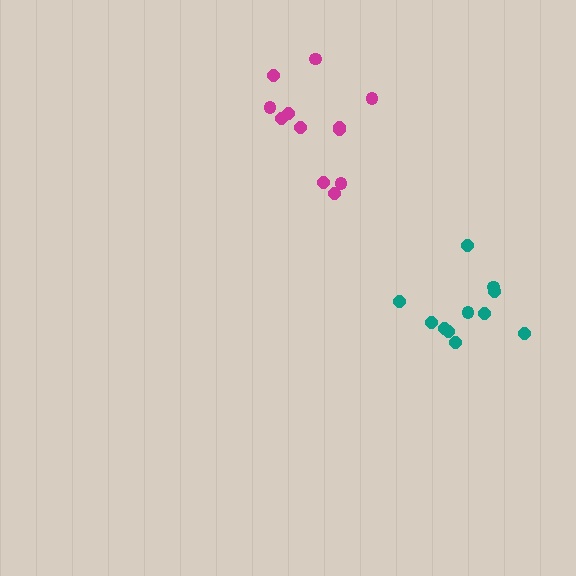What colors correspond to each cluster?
The clusters are colored: teal, magenta.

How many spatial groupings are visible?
There are 2 spatial groupings.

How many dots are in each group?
Group 1: 11 dots, Group 2: 12 dots (23 total).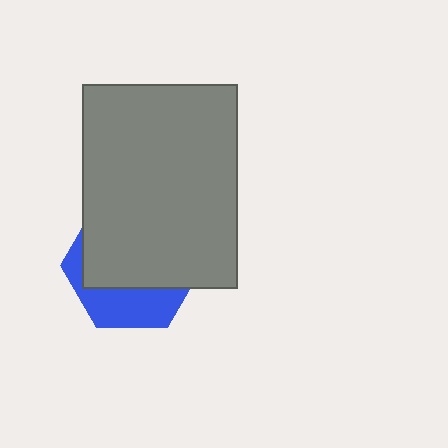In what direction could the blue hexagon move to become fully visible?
The blue hexagon could move down. That would shift it out from behind the gray rectangle entirely.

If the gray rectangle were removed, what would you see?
You would see the complete blue hexagon.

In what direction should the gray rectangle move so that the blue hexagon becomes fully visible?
The gray rectangle should move up. That is the shortest direction to clear the overlap and leave the blue hexagon fully visible.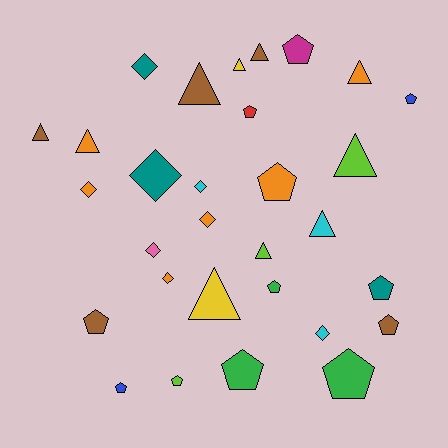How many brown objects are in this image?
There are 5 brown objects.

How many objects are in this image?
There are 30 objects.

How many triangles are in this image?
There are 10 triangles.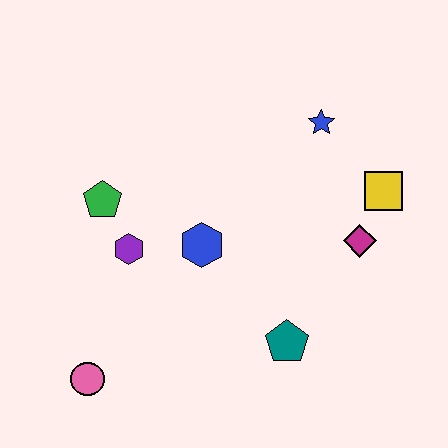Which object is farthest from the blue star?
The pink circle is farthest from the blue star.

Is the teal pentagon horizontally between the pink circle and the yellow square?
Yes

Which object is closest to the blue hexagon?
The purple hexagon is closest to the blue hexagon.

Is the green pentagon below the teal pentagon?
No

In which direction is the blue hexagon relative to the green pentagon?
The blue hexagon is to the right of the green pentagon.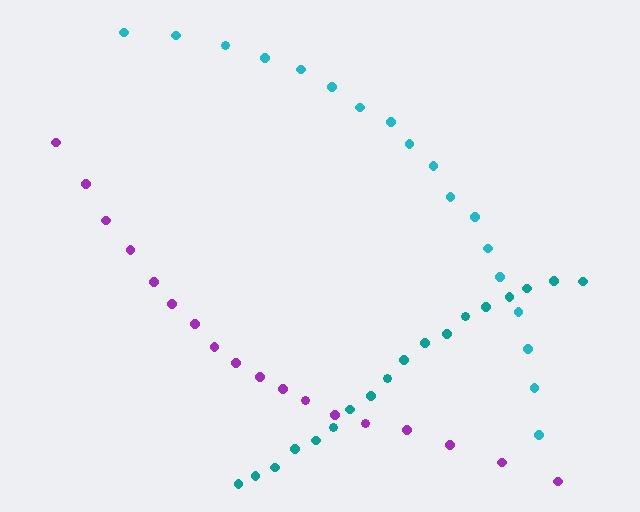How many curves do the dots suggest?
There are 3 distinct paths.